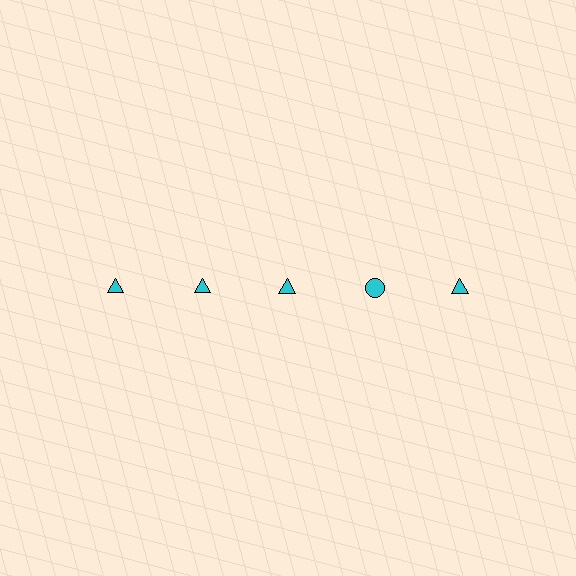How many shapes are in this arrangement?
There are 5 shapes arranged in a grid pattern.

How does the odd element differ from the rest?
It has a different shape: circle instead of triangle.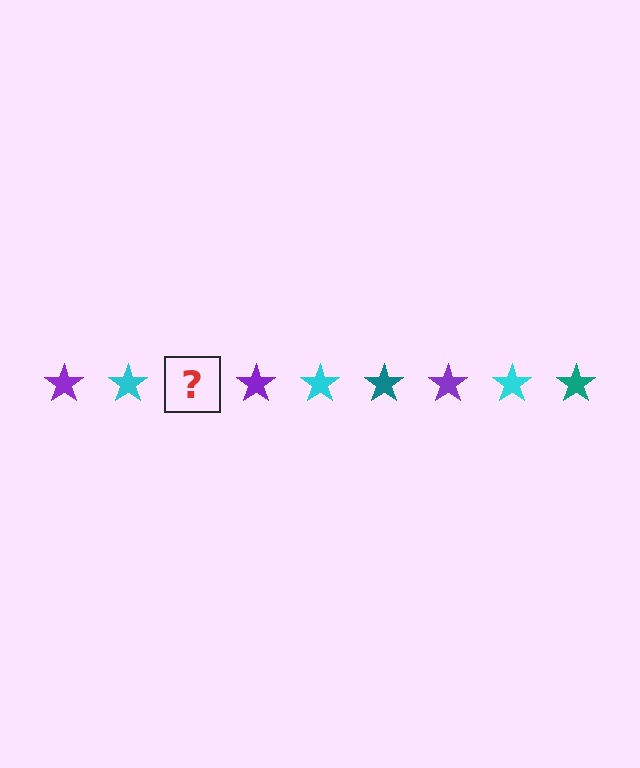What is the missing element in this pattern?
The missing element is a teal star.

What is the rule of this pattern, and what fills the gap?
The rule is that the pattern cycles through purple, cyan, teal stars. The gap should be filled with a teal star.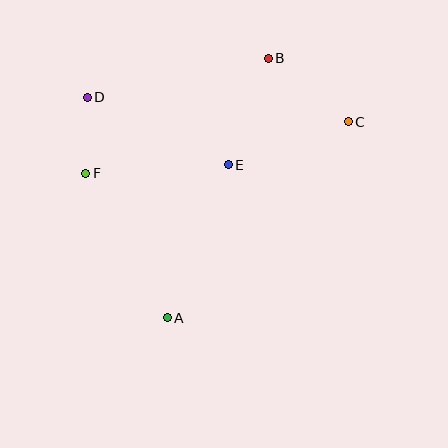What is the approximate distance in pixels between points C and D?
The distance between C and D is approximately 262 pixels.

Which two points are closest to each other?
Points D and F are closest to each other.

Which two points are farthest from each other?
Points A and B are farthest from each other.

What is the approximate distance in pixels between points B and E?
The distance between B and E is approximately 114 pixels.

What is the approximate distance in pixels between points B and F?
The distance between B and F is approximately 216 pixels.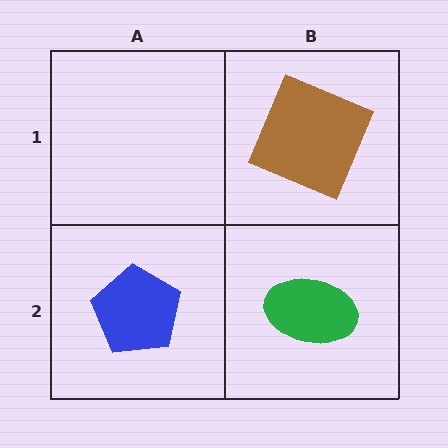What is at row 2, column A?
A blue pentagon.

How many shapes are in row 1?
1 shape.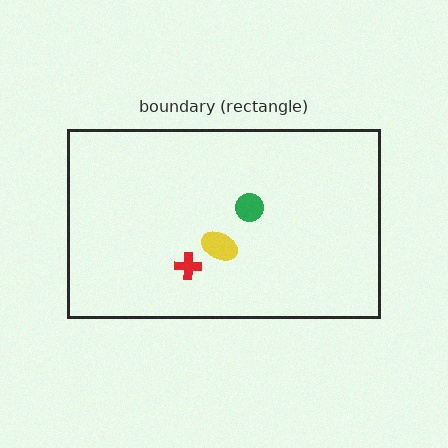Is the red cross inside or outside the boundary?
Inside.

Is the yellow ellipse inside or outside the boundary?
Inside.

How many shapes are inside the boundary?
3 inside, 0 outside.